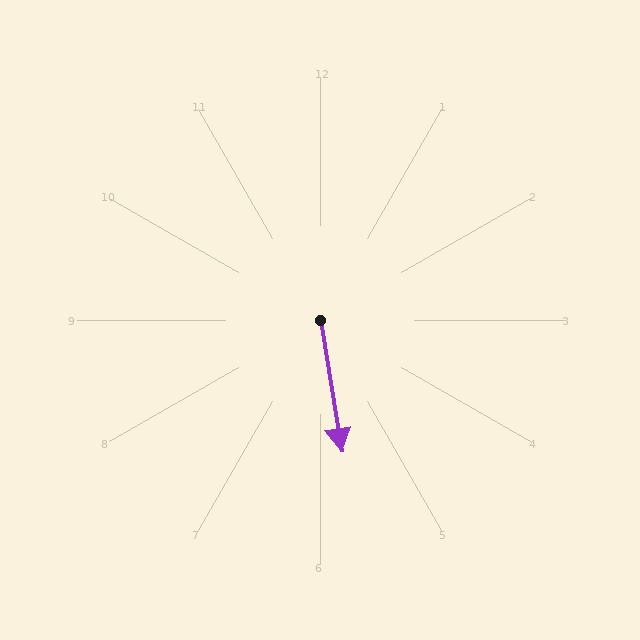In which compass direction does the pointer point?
South.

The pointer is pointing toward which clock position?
Roughly 6 o'clock.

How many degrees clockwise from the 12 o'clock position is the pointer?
Approximately 171 degrees.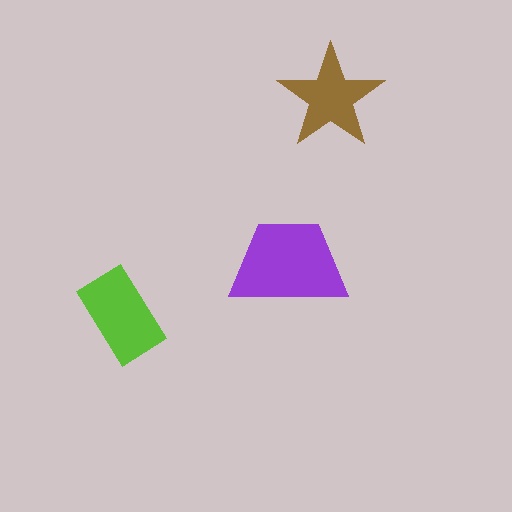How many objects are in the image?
There are 3 objects in the image.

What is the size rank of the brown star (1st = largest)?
3rd.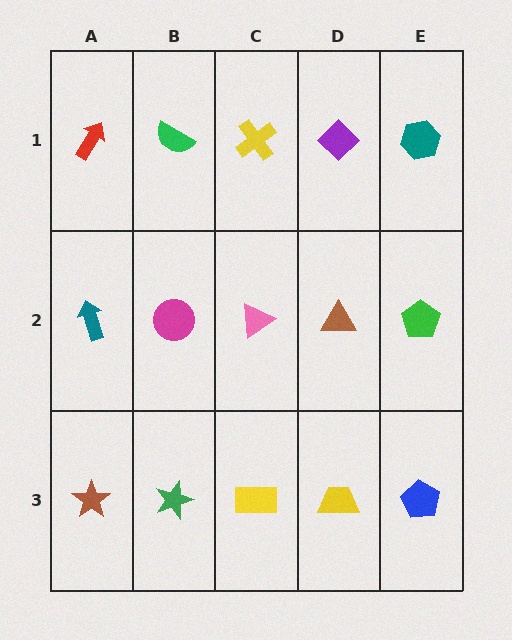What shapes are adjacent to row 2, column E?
A teal hexagon (row 1, column E), a blue pentagon (row 3, column E), a brown triangle (row 2, column D).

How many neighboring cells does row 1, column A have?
2.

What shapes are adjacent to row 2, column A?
A red arrow (row 1, column A), a brown star (row 3, column A), a magenta circle (row 2, column B).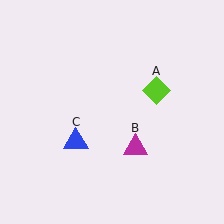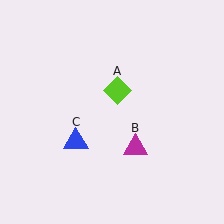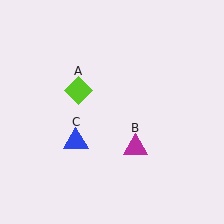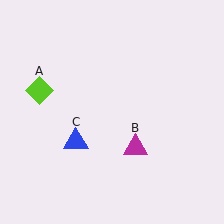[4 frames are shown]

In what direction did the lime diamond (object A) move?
The lime diamond (object A) moved left.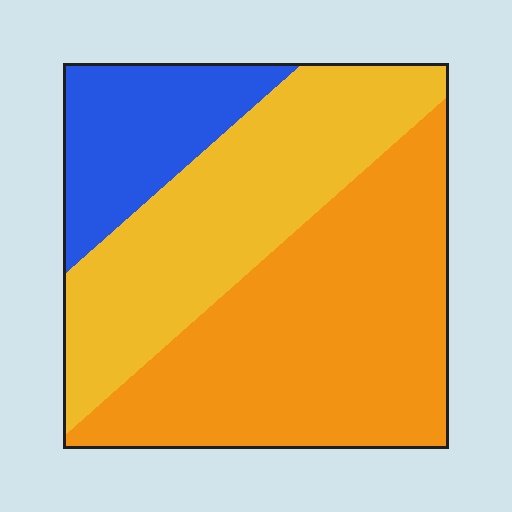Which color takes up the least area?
Blue, at roughly 15%.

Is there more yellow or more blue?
Yellow.